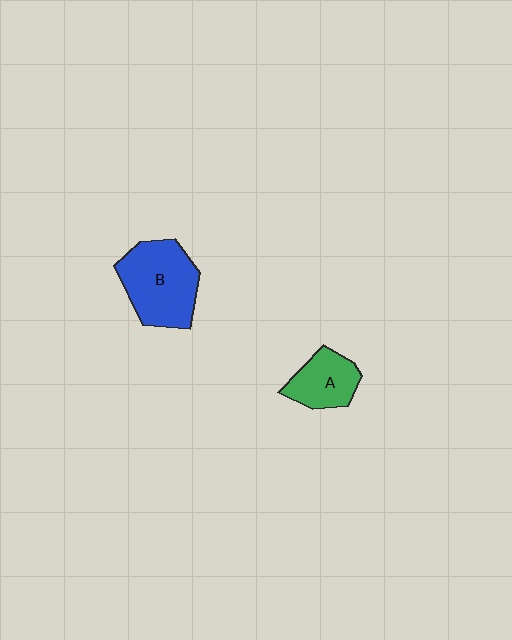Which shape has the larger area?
Shape B (blue).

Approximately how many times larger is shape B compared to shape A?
Approximately 1.7 times.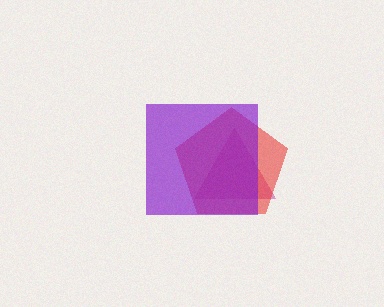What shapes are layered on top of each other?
The layered shapes are: a magenta triangle, a red pentagon, a purple square.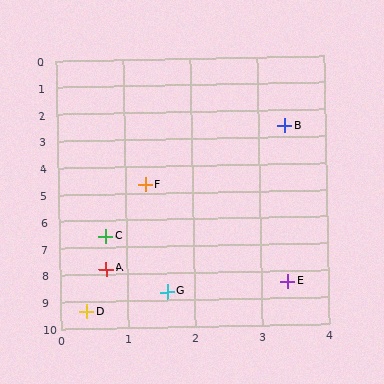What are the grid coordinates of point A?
Point A is at approximately (0.7, 7.8).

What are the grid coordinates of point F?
Point F is at approximately (1.3, 4.7).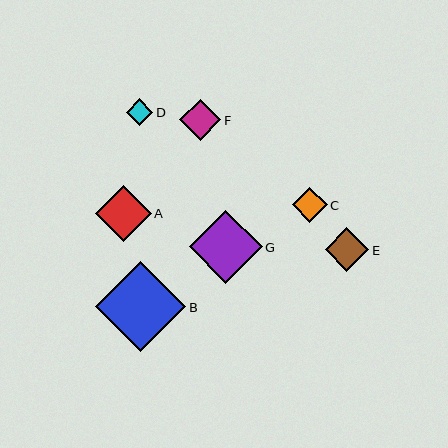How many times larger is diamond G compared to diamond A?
Diamond G is approximately 1.3 times the size of diamond A.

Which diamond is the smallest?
Diamond D is the smallest with a size of approximately 27 pixels.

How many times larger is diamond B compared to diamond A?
Diamond B is approximately 1.6 times the size of diamond A.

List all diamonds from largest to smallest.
From largest to smallest: B, G, A, E, F, C, D.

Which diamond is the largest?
Diamond B is the largest with a size of approximately 90 pixels.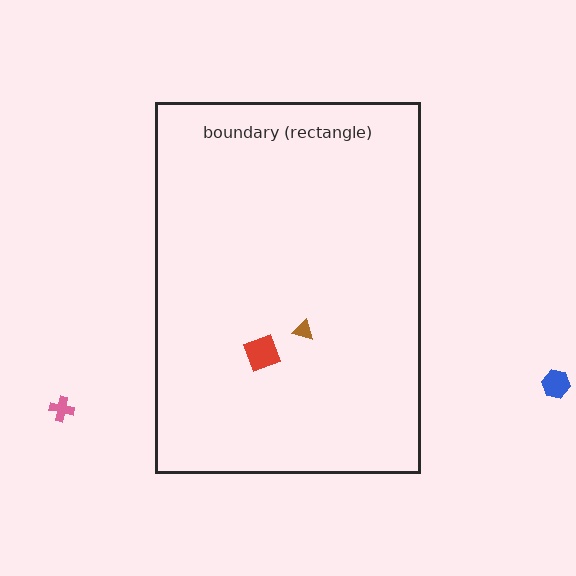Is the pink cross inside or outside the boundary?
Outside.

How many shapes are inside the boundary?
2 inside, 2 outside.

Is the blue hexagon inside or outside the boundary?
Outside.